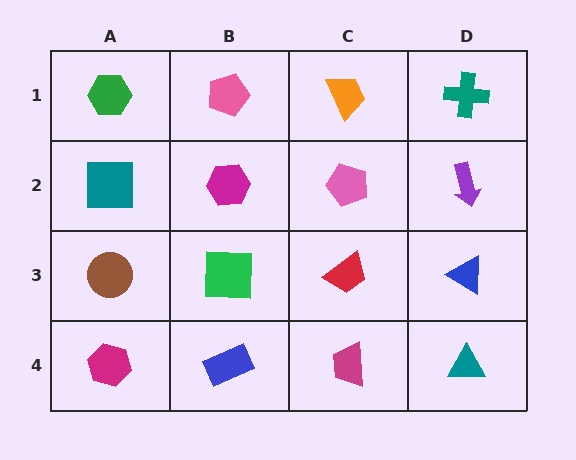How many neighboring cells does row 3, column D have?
3.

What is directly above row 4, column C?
A red trapezoid.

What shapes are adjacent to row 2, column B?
A pink pentagon (row 1, column B), a green square (row 3, column B), a teal square (row 2, column A), a pink pentagon (row 2, column C).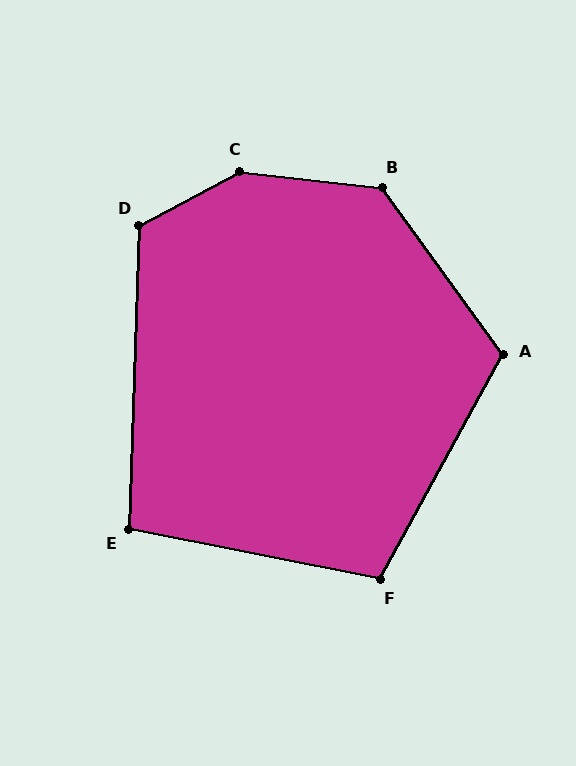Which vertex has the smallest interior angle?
E, at approximately 99 degrees.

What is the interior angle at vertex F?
Approximately 108 degrees (obtuse).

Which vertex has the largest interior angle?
C, at approximately 145 degrees.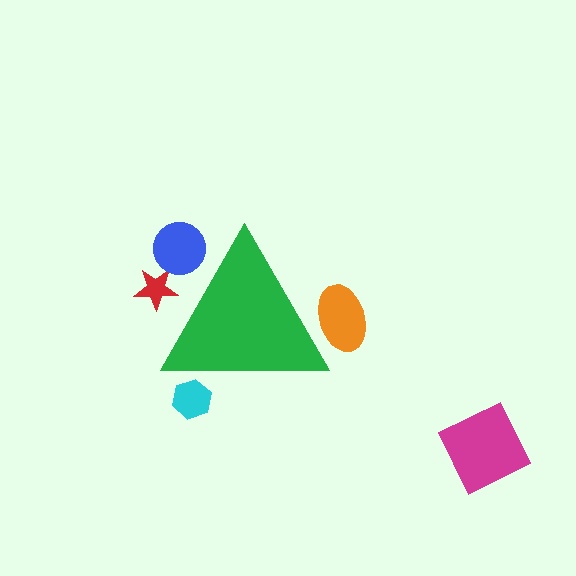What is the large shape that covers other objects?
A green triangle.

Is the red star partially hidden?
Yes, the red star is partially hidden behind the green triangle.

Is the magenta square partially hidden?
No, the magenta square is fully visible.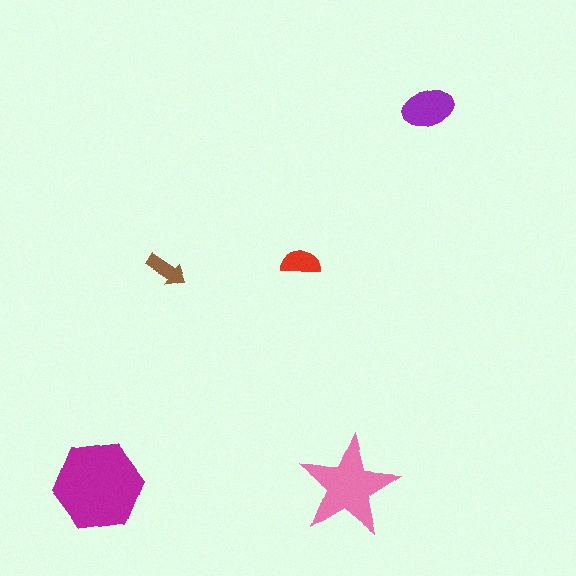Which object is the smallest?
The brown arrow.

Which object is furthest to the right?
The purple ellipse is rightmost.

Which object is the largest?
The magenta hexagon.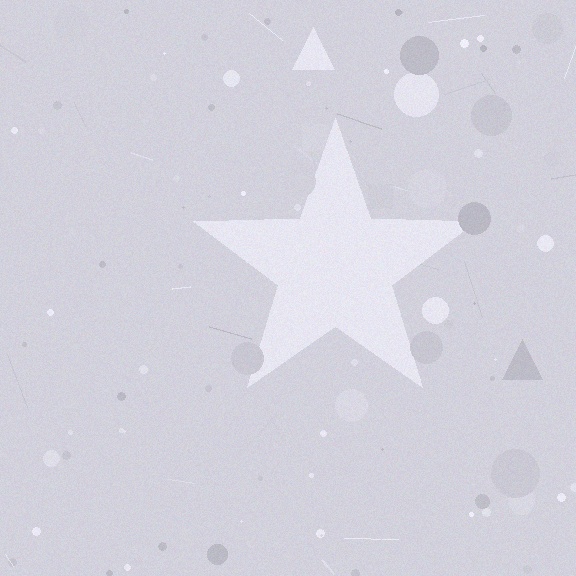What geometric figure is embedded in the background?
A star is embedded in the background.